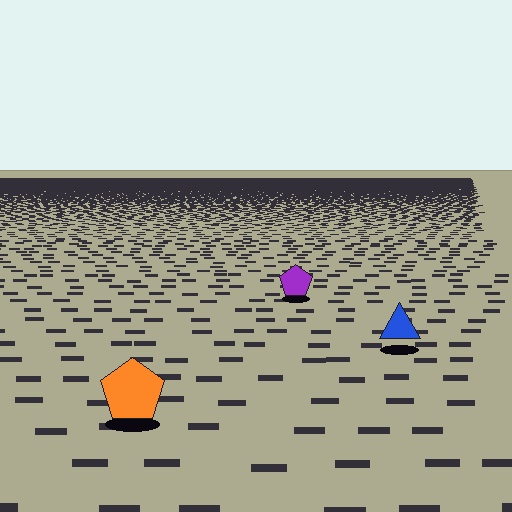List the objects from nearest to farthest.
From nearest to farthest: the orange pentagon, the blue triangle, the purple pentagon.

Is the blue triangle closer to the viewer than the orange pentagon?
No. The orange pentagon is closer — you can tell from the texture gradient: the ground texture is coarser near it.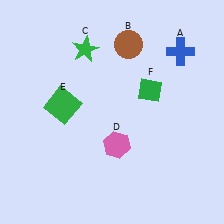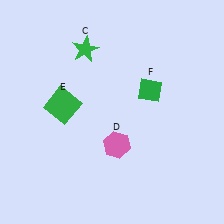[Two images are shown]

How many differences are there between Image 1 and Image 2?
There are 2 differences between the two images.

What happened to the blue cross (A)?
The blue cross (A) was removed in Image 2. It was in the top-right area of Image 1.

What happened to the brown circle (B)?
The brown circle (B) was removed in Image 2. It was in the top-right area of Image 1.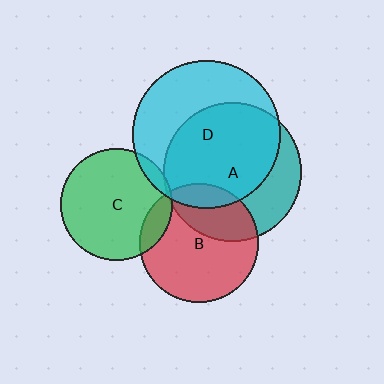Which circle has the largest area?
Circle D (cyan).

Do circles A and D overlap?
Yes.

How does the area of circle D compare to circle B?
Approximately 1.5 times.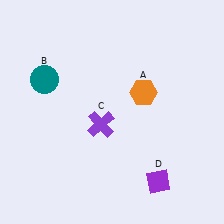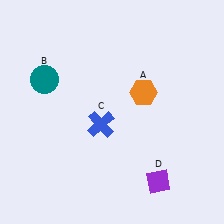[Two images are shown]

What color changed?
The cross (C) changed from purple in Image 1 to blue in Image 2.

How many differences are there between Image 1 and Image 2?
There is 1 difference between the two images.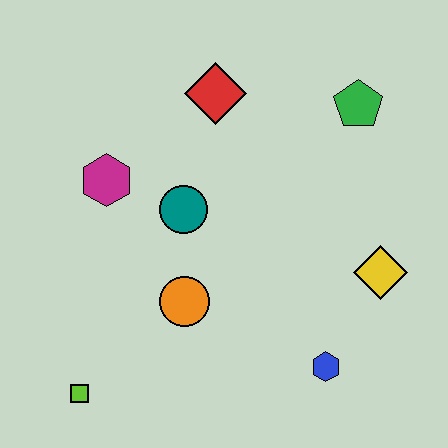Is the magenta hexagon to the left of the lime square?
No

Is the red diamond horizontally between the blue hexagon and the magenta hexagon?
Yes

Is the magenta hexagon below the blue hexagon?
No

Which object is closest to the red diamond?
The teal circle is closest to the red diamond.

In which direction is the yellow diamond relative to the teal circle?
The yellow diamond is to the right of the teal circle.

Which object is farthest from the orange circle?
The green pentagon is farthest from the orange circle.